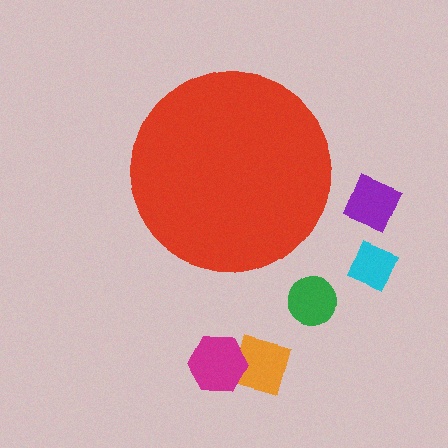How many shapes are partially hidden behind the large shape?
0 shapes are partially hidden.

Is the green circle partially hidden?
No, the green circle is fully visible.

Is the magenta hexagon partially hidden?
No, the magenta hexagon is fully visible.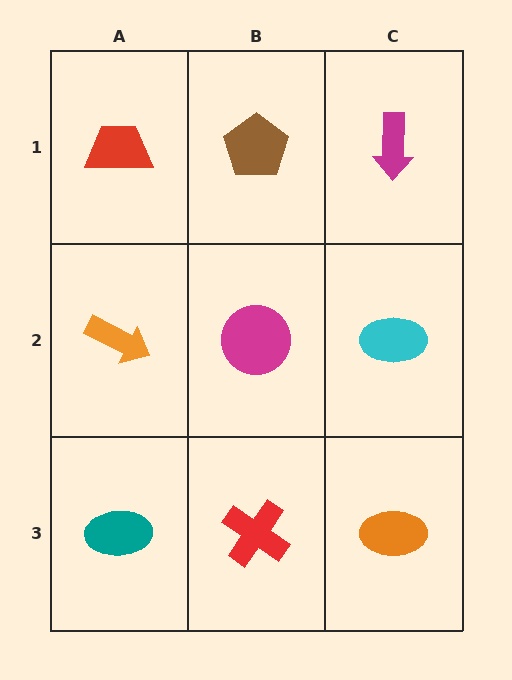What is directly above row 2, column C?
A magenta arrow.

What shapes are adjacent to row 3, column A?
An orange arrow (row 2, column A), a red cross (row 3, column B).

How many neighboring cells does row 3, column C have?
2.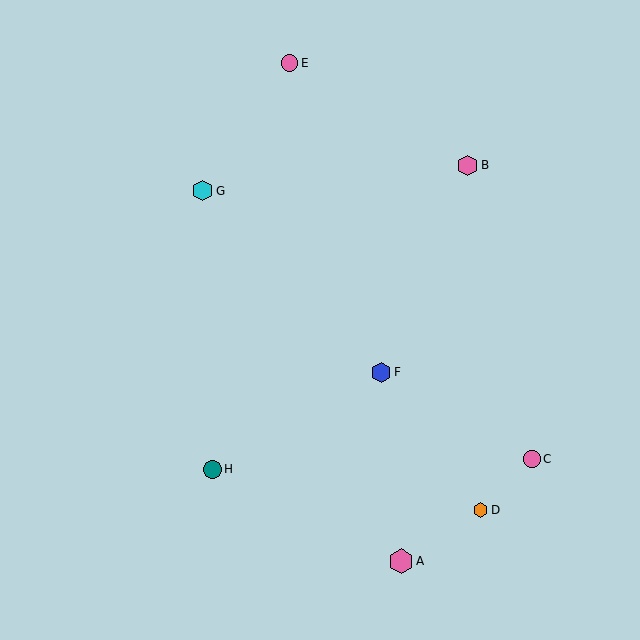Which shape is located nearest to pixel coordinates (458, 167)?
The pink hexagon (labeled B) at (468, 165) is nearest to that location.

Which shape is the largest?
The pink hexagon (labeled A) is the largest.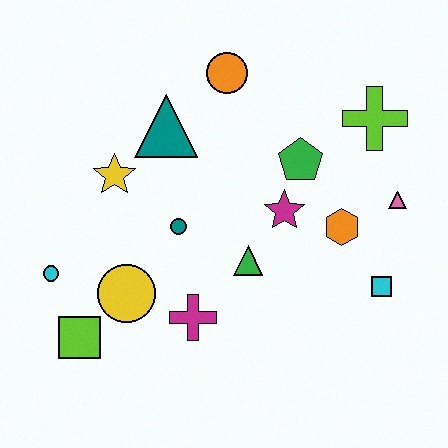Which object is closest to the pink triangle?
The orange hexagon is closest to the pink triangle.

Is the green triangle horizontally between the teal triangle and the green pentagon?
Yes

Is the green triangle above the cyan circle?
Yes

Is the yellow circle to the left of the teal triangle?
Yes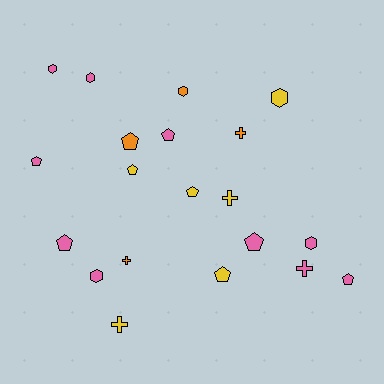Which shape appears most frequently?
Pentagon, with 9 objects.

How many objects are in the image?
There are 20 objects.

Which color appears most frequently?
Pink, with 10 objects.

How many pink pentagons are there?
There are 5 pink pentagons.